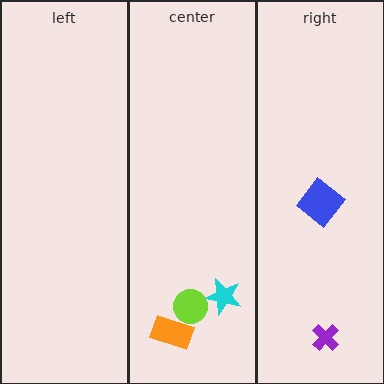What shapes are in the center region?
The lime circle, the orange rectangle, the cyan star.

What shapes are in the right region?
The blue diamond, the purple cross.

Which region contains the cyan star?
The center region.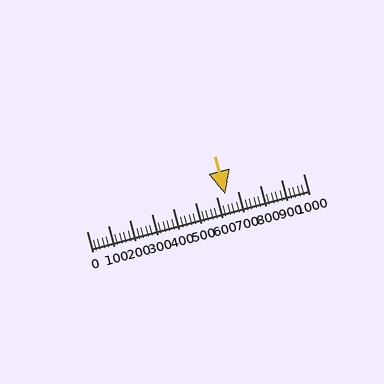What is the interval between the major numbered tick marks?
The major tick marks are spaced 100 units apart.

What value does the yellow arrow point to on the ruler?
The yellow arrow points to approximately 642.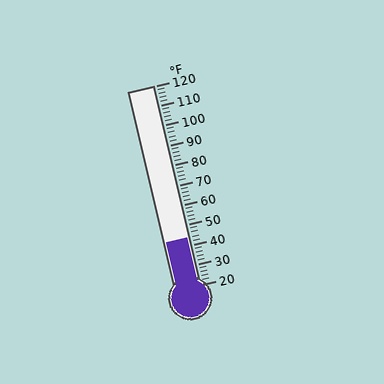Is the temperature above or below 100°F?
The temperature is below 100°F.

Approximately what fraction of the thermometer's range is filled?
The thermometer is filled to approximately 25% of its range.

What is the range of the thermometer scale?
The thermometer scale ranges from 20°F to 120°F.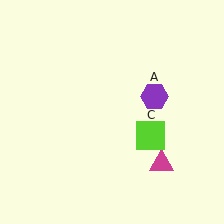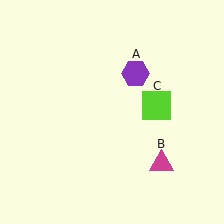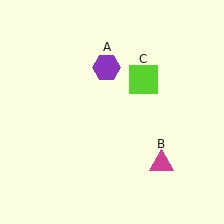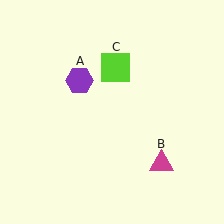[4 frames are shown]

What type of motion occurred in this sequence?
The purple hexagon (object A), lime square (object C) rotated counterclockwise around the center of the scene.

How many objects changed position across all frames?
2 objects changed position: purple hexagon (object A), lime square (object C).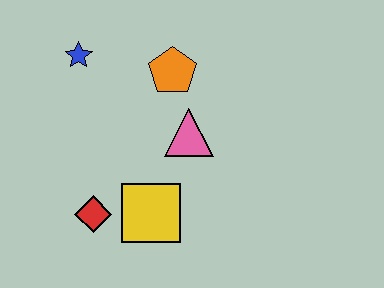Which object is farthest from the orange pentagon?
The red diamond is farthest from the orange pentagon.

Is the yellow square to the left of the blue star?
No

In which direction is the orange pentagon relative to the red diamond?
The orange pentagon is above the red diamond.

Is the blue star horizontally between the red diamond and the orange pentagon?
No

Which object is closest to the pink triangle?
The orange pentagon is closest to the pink triangle.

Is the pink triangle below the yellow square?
No